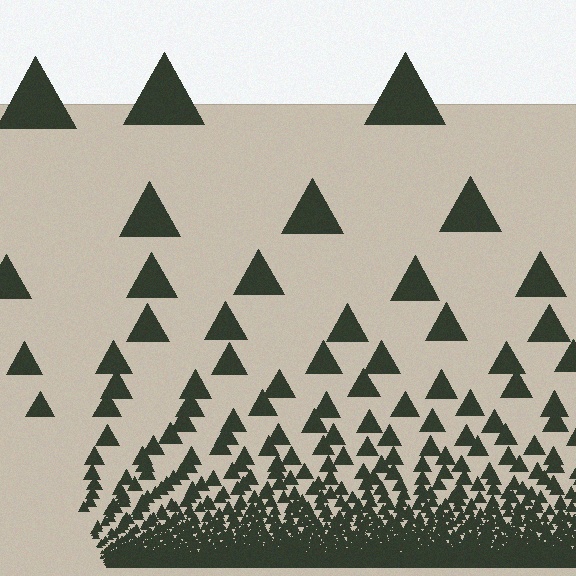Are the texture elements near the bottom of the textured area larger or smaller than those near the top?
Smaller. The gradient is inverted — elements near the bottom are smaller and denser.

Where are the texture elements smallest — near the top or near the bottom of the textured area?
Near the bottom.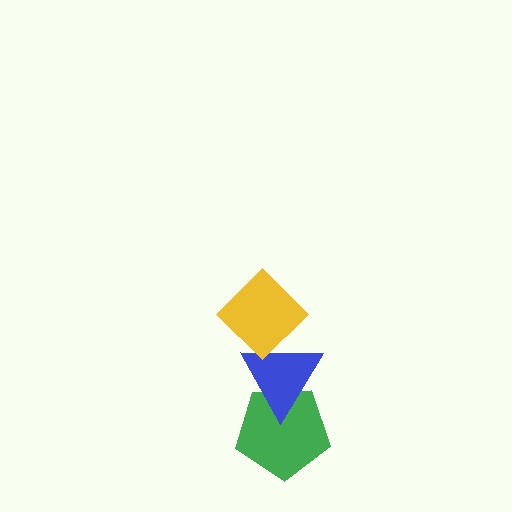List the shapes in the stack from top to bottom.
From top to bottom: the yellow diamond, the blue triangle, the green pentagon.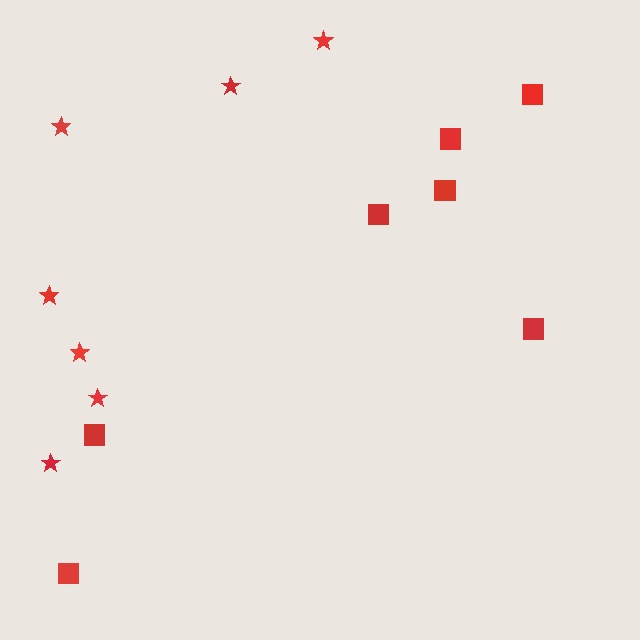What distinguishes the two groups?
There are 2 groups: one group of squares (7) and one group of stars (7).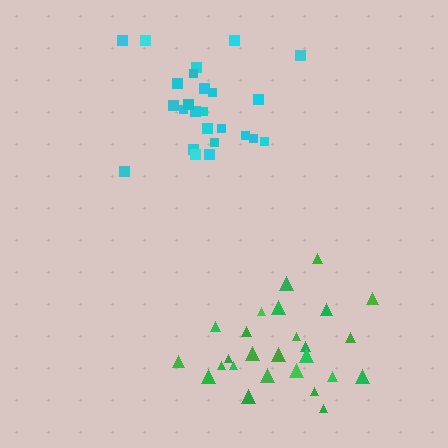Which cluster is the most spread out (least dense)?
Green.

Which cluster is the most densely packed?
Cyan.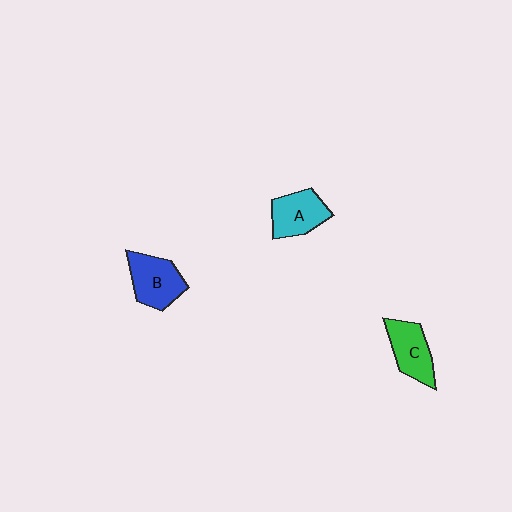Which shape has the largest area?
Shape B (blue).